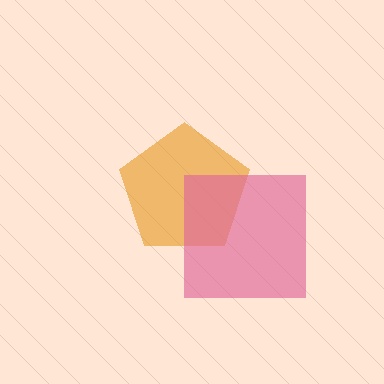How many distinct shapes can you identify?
There are 2 distinct shapes: an orange pentagon, a pink square.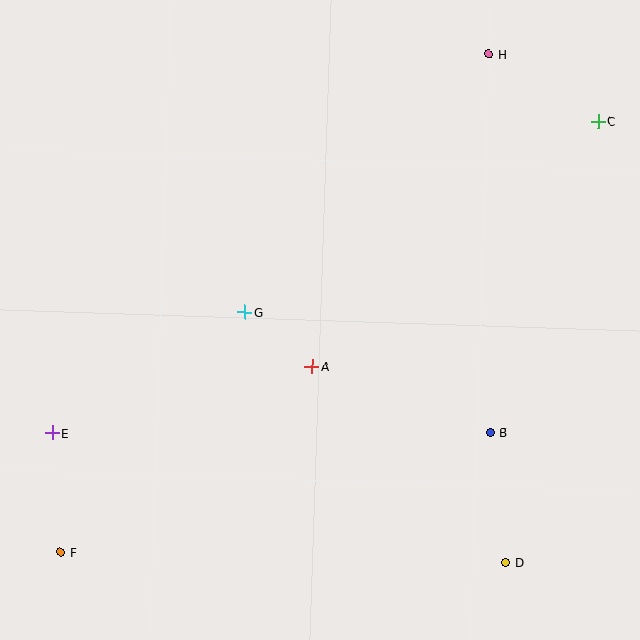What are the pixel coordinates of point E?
Point E is at (53, 433).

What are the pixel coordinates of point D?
Point D is at (506, 562).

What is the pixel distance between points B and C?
The distance between B and C is 329 pixels.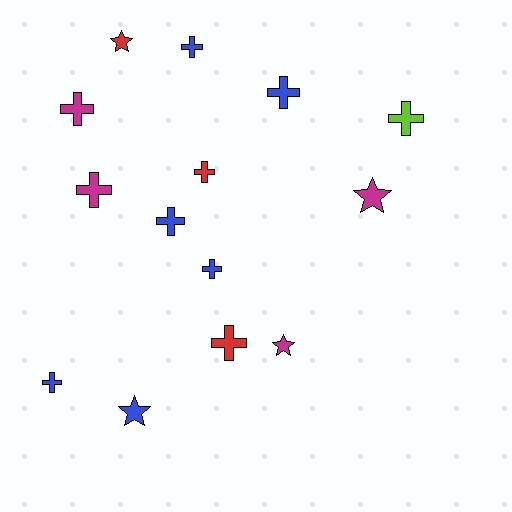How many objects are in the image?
There are 14 objects.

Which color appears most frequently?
Blue, with 6 objects.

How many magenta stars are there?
There are 2 magenta stars.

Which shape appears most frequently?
Cross, with 10 objects.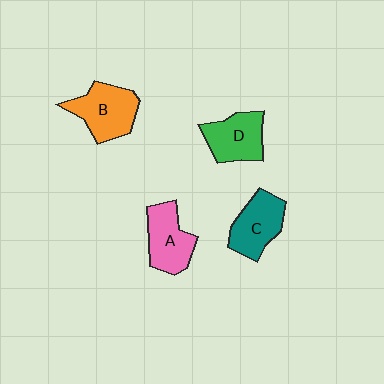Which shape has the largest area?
Shape B (orange).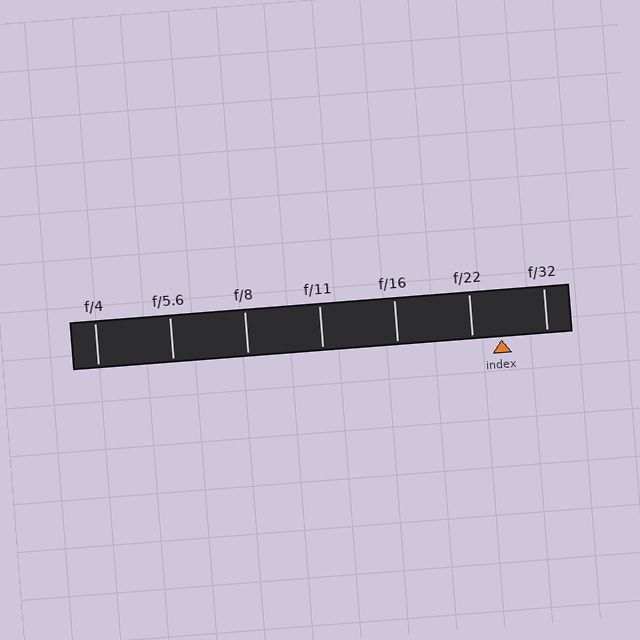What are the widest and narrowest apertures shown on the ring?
The widest aperture shown is f/4 and the narrowest is f/32.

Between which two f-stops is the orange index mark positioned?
The index mark is between f/22 and f/32.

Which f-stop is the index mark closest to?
The index mark is closest to f/22.